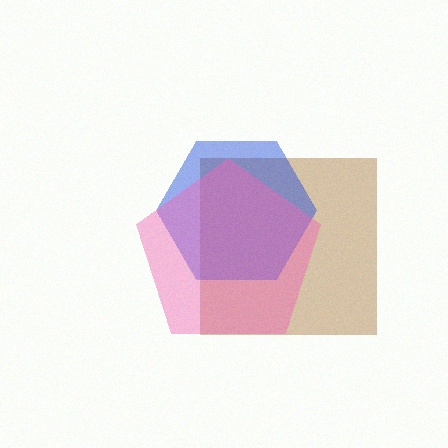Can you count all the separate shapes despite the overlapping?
Yes, there are 3 separate shapes.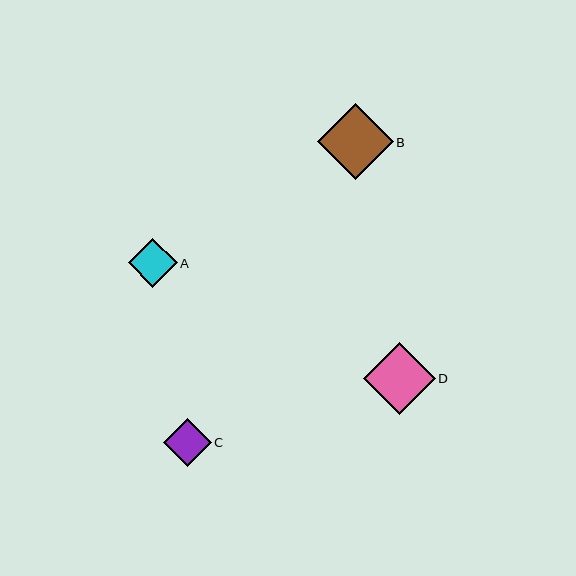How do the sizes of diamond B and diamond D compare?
Diamond B and diamond D are approximately the same size.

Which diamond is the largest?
Diamond B is the largest with a size of approximately 75 pixels.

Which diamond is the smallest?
Diamond C is the smallest with a size of approximately 48 pixels.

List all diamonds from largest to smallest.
From largest to smallest: B, D, A, C.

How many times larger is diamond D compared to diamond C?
Diamond D is approximately 1.5 times the size of diamond C.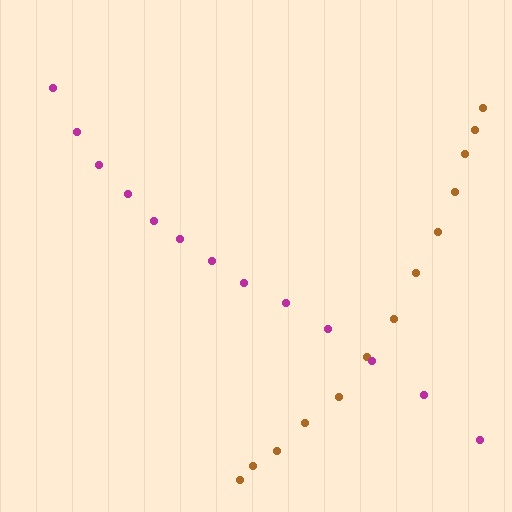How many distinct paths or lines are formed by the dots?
There are 2 distinct paths.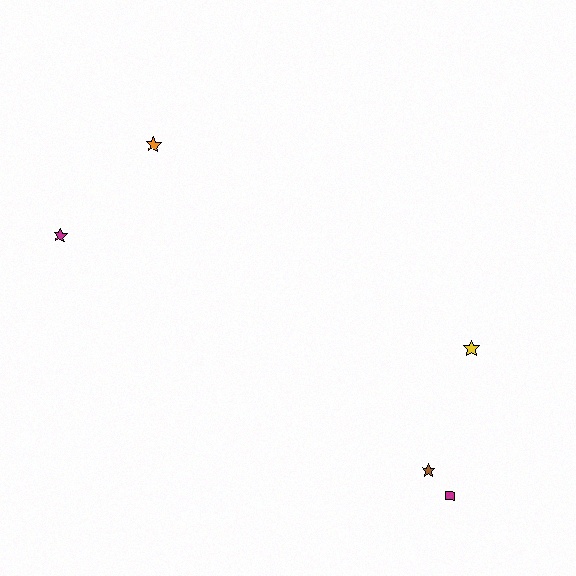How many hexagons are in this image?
There are no hexagons.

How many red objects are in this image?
There are no red objects.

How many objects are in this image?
There are 5 objects.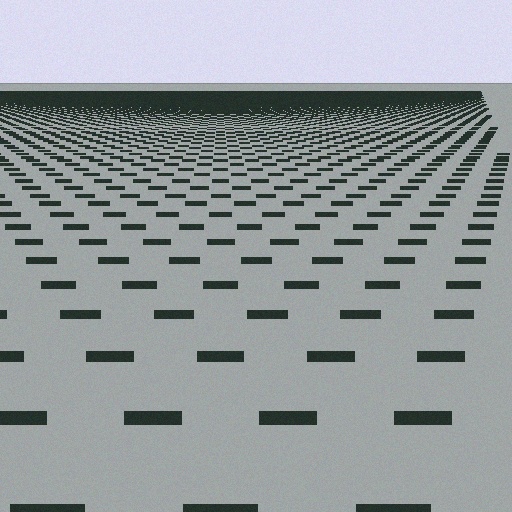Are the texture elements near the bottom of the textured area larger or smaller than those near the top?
Larger. Near the bottom, elements are closer to the viewer and appear at a bigger on-screen size.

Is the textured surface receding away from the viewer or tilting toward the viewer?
The surface is receding away from the viewer. Texture elements get smaller and denser toward the top.